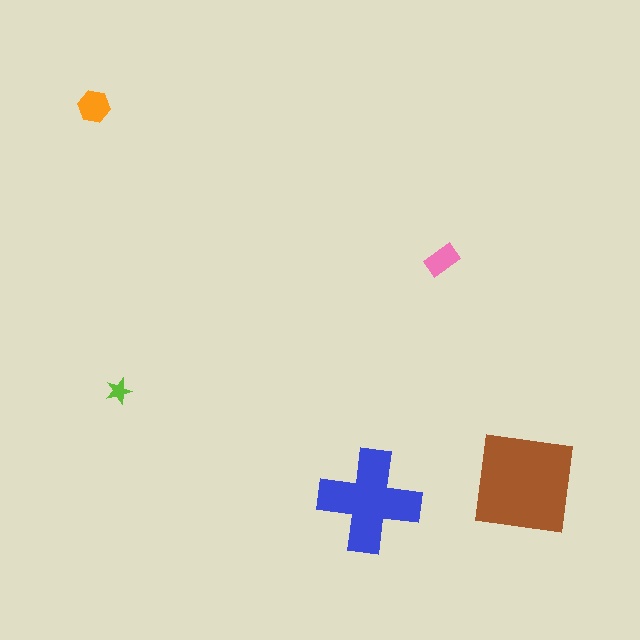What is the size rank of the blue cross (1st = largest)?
2nd.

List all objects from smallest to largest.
The lime star, the pink rectangle, the orange hexagon, the blue cross, the brown square.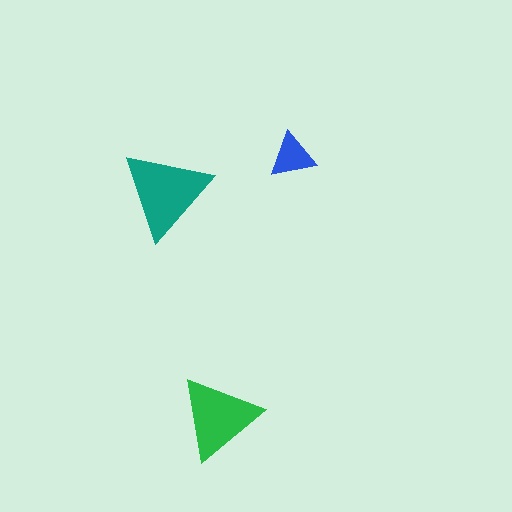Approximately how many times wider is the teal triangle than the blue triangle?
About 2 times wider.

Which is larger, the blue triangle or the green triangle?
The green one.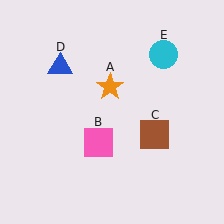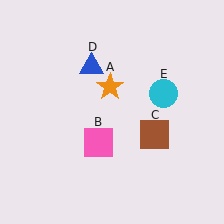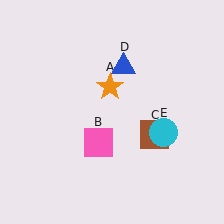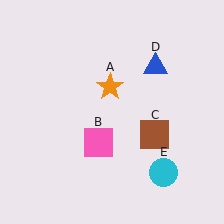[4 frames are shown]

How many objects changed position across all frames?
2 objects changed position: blue triangle (object D), cyan circle (object E).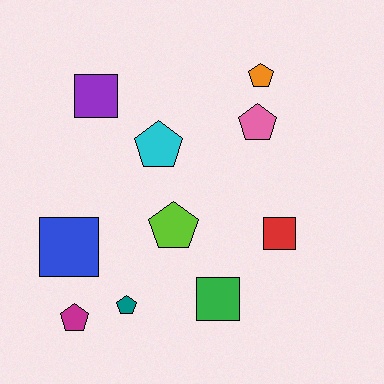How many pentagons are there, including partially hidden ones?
There are 6 pentagons.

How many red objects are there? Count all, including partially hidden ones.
There is 1 red object.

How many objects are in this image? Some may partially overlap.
There are 10 objects.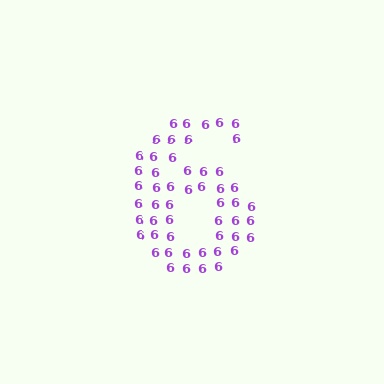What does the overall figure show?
The overall figure shows the digit 6.